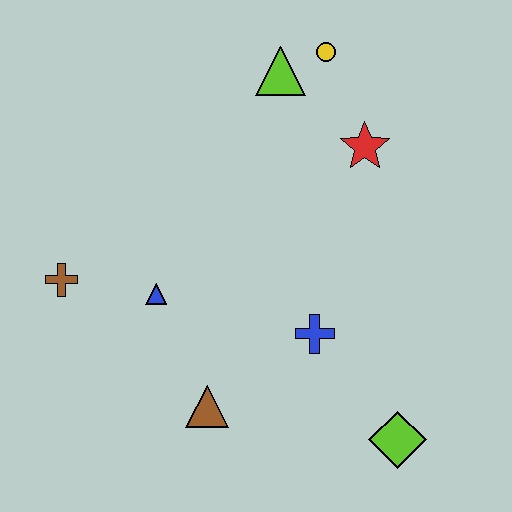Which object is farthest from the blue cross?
The yellow circle is farthest from the blue cross.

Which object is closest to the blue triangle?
The brown cross is closest to the blue triangle.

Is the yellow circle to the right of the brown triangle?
Yes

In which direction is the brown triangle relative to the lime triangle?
The brown triangle is below the lime triangle.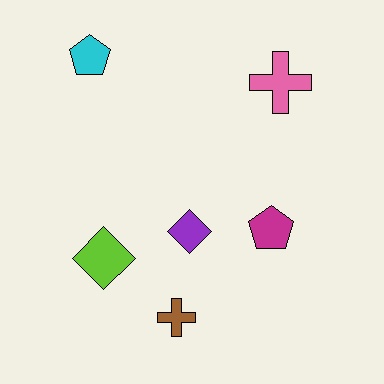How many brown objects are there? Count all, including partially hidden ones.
There is 1 brown object.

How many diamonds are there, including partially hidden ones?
There are 2 diamonds.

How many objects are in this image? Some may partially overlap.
There are 6 objects.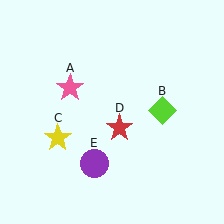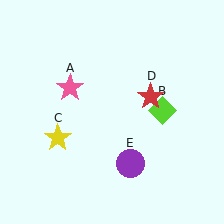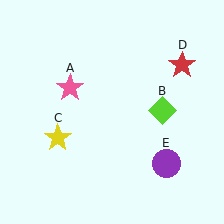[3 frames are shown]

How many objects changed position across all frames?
2 objects changed position: red star (object D), purple circle (object E).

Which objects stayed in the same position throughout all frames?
Pink star (object A) and lime diamond (object B) and yellow star (object C) remained stationary.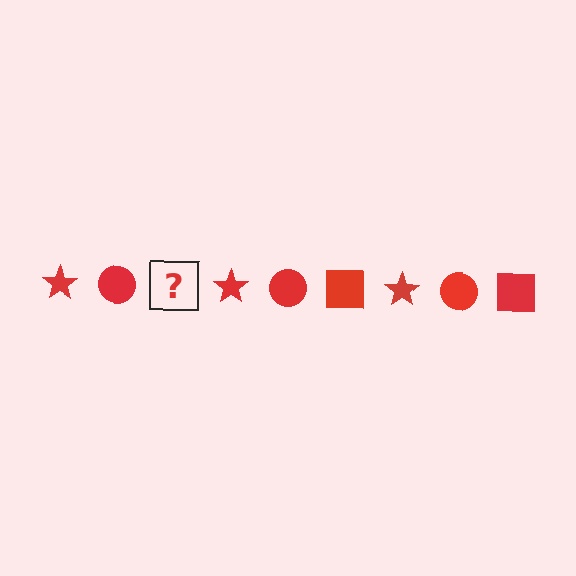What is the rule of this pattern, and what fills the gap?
The rule is that the pattern cycles through star, circle, square shapes in red. The gap should be filled with a red square.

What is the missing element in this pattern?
The missing element is a red square.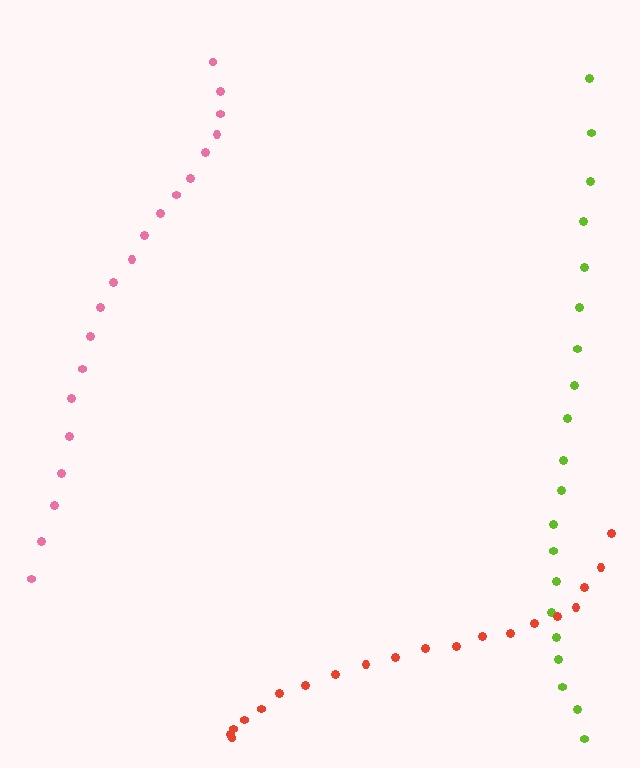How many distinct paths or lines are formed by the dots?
There are 3 distinct paths.